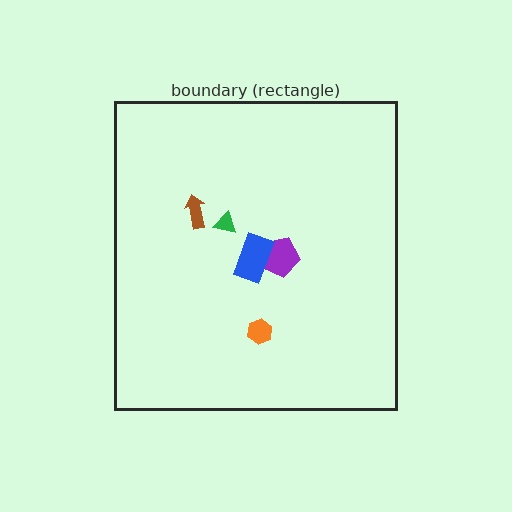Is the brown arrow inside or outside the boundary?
Inside.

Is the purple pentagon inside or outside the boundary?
Inside.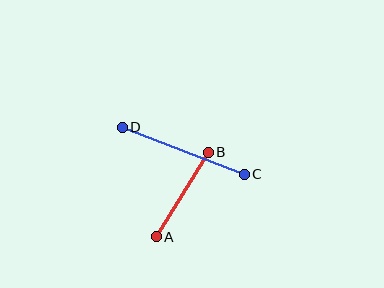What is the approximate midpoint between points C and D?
The midpoint is at approximately (183, 151) pixels.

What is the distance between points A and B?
The distance is approximately 99 pixels.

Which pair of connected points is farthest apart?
Points C and D are farthest apart.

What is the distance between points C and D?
The distance is approximately 131 pixels.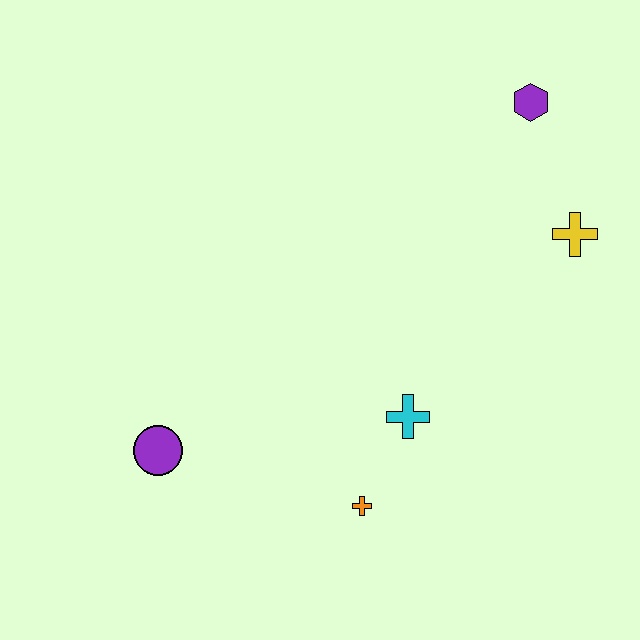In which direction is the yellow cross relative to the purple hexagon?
The yellow cross is below the purple hexagon.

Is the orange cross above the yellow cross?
No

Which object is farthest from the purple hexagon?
The purple circle is farthest from the purple hexagon.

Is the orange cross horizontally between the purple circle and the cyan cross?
Yes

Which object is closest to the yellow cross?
The purple hexagon is closest to the yellow cross.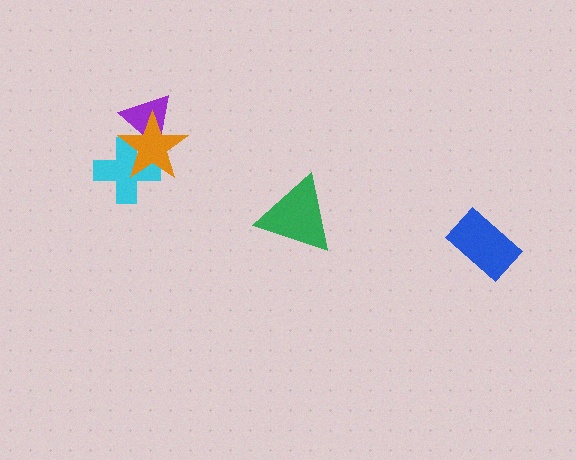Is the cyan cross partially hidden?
Yes, it is partially covered by another shape.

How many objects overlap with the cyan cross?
2 objects overlap with the cyan cross.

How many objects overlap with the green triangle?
0 objects overlap with the green triangle.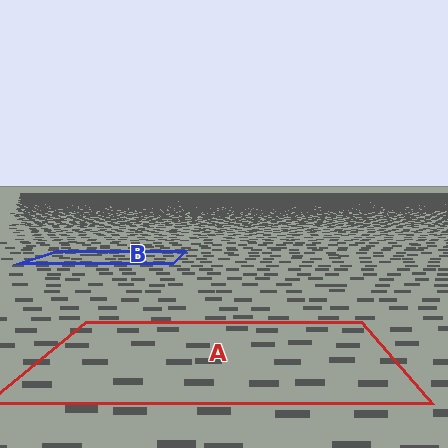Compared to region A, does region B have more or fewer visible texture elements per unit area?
Region B has more texture elements per unit area — they are packed more densely because it is farther away.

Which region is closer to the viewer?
Region A is closer. The texture elements there are larger and more spread out.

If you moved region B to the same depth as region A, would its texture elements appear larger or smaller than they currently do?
They would appear larger. At a closer depth, the same texture elements are projected at a bigger on-screen size.